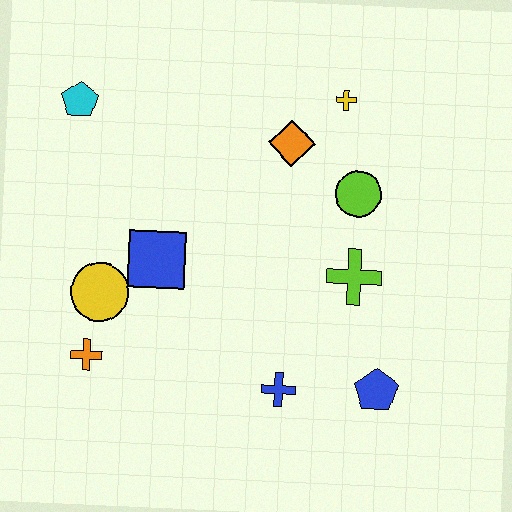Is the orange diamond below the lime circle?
No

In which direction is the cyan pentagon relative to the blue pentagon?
The cyan pentagon is to the left of the blue pentagon.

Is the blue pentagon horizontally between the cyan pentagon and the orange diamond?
No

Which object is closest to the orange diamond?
The yellow cross is closest to the orange diamond.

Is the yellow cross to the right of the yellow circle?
Yes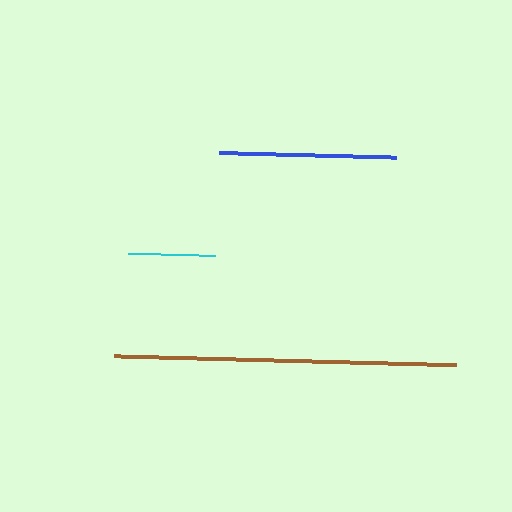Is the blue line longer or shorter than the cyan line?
The blue line is longer than the cyan line.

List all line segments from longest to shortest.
From longest to shortest: brown, blue, cyan.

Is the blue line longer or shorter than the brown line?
The brown line is longer than the blue line.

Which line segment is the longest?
The brown line is the longest at approximately 341 pixels.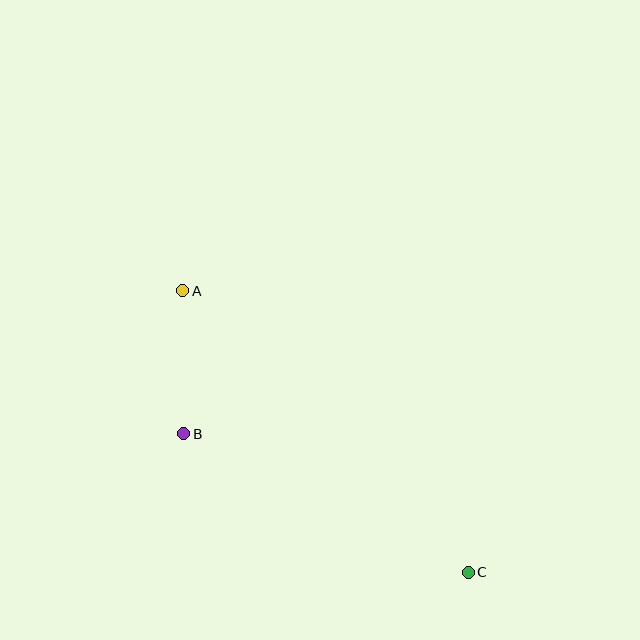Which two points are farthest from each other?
Points A and C are farthest from each other.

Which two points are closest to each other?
Points A and B are closest to each other.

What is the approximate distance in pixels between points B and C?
The distance between B and C is approximately 316 pixels.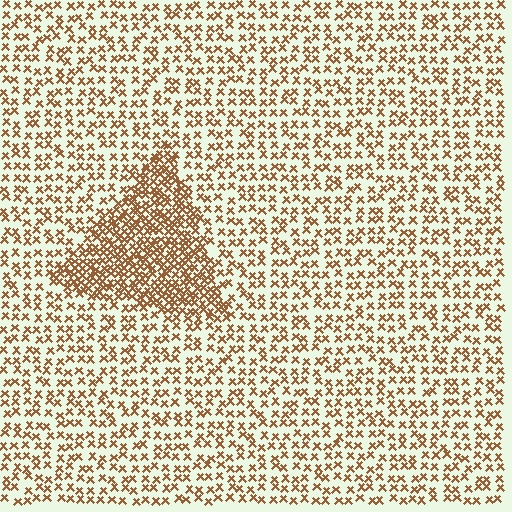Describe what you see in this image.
The image contains small brown elements arranged at two different densities. A triangle-shaped region is visible where the elements are more densely packed than the surrounding area.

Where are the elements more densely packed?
The elements are more densely packed inside the triangle boundary.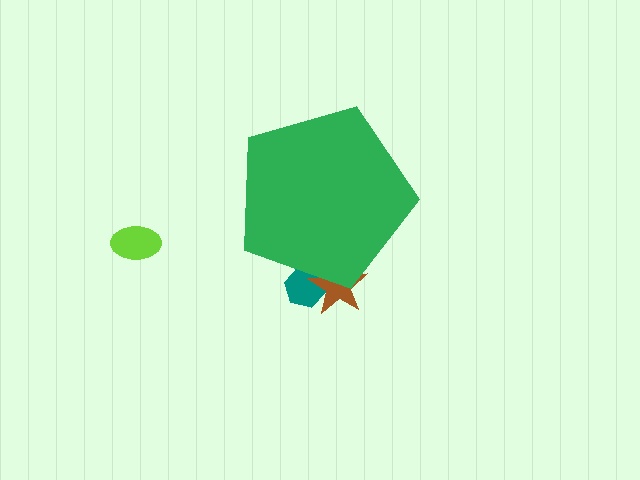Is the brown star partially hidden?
Yes, the brown star is partially hidden behind the green pentagon.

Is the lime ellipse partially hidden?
No, the lime ellipse is fully visible.